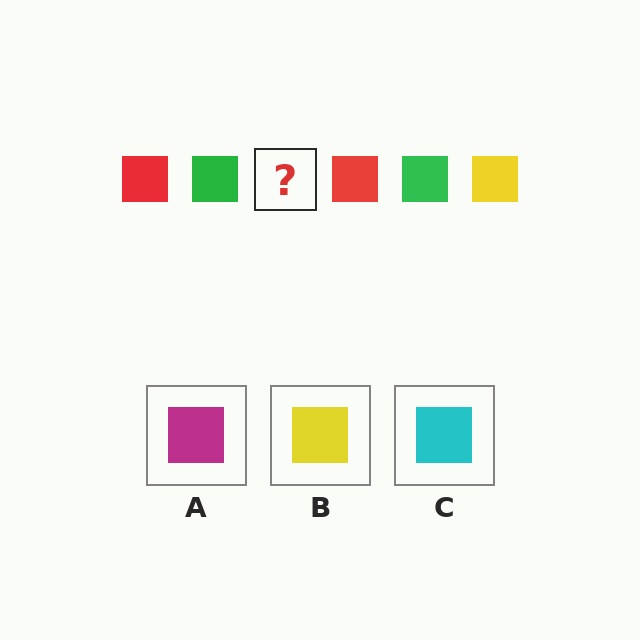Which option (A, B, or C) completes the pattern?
B.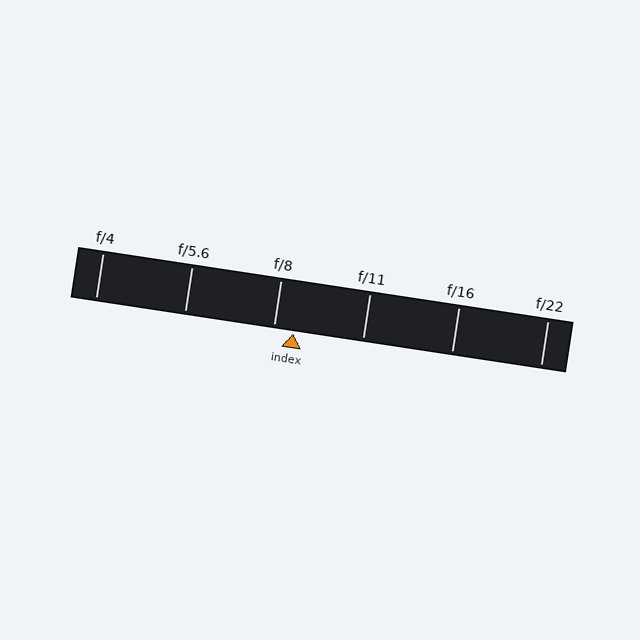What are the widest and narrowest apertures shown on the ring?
The widest aperture shown is f/4 and the narrowest is f/22.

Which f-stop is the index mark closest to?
The index mark is closest to f/8.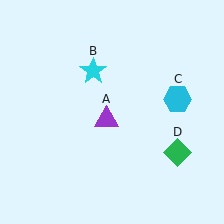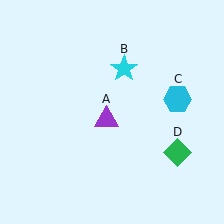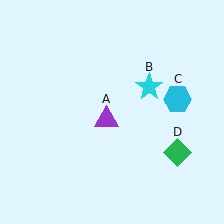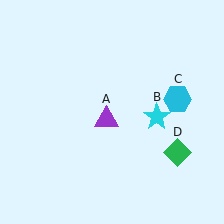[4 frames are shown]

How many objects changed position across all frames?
1 object changed position: cyan star (object B).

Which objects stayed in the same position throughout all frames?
Purple triangle (object A) and cyan hexagon (object C) and green diamond (object D) remained stationary.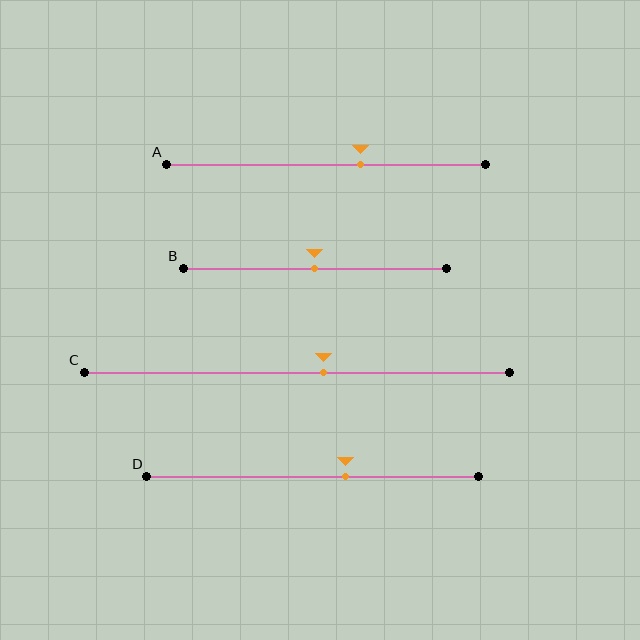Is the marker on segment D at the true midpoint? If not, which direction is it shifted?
No, the marker on segment D is shifted to the right by about 10% of the segment length.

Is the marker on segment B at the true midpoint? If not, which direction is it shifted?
Yes, the marker on segment B is at the true midpoint.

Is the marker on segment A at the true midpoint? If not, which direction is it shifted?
No, the marker on segment A is shifted to the right by about 11% of the segment length.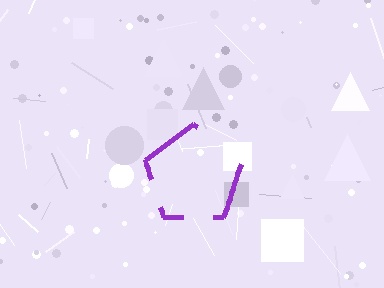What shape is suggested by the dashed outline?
The dashed outline suggests a pentagon.